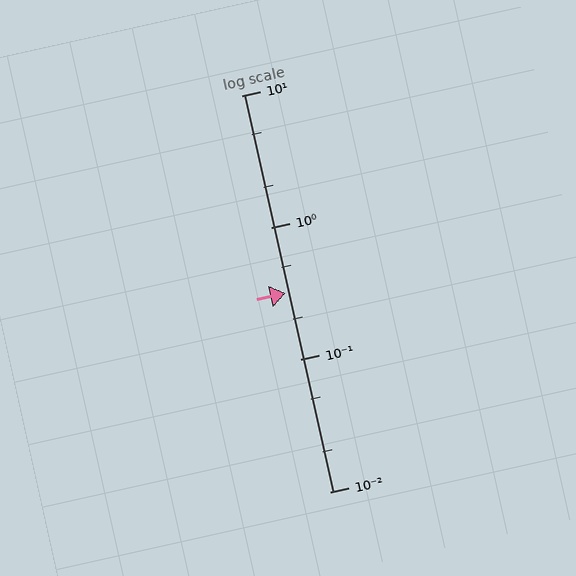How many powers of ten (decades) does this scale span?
The scale spans 3 decades, from 0.01 to 10.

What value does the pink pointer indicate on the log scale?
The pointer indicates approximately 0.32.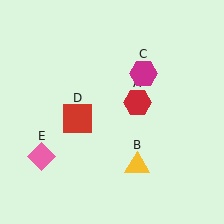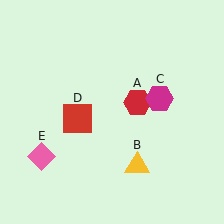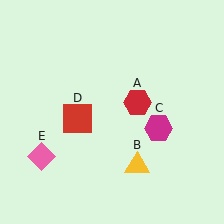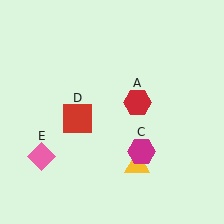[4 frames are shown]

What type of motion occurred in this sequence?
The magenta hexagon (object C) rotated clockwise around the center of the scene.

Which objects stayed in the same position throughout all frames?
Red hexagon (object A) and yellow triangle (object B) and red square (object D) and pink diamond (object E) remained stationary.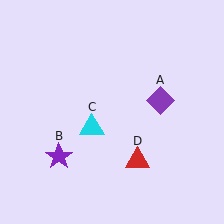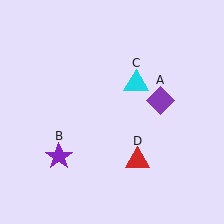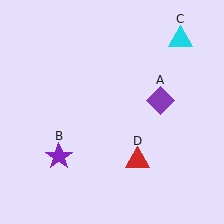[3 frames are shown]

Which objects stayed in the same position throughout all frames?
Purple diamond (object A) and purple star (object B) and red triangle (object D) remained stationary.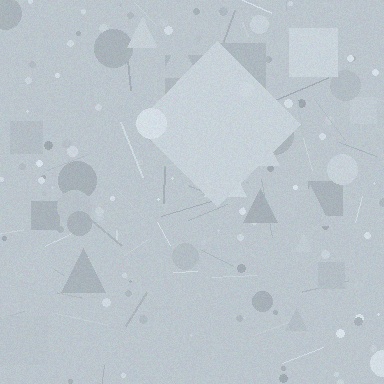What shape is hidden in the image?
A diamond is hidden in the image.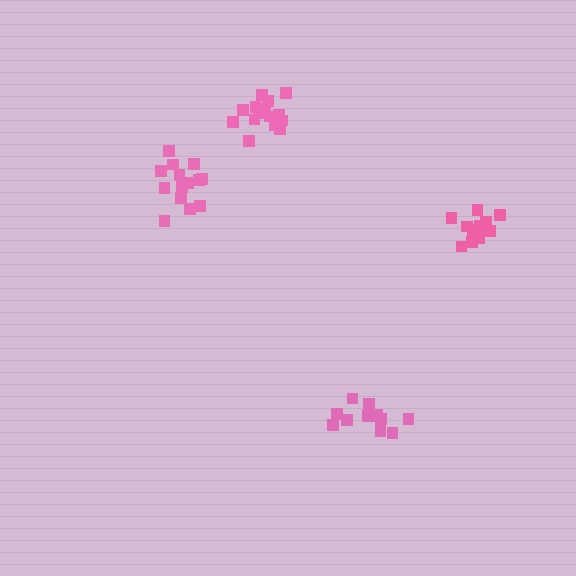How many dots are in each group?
Group 1: 12 dots, Group 2: 16 dots, Group 3: 15 dots, Group 4: 12 dots (55 total).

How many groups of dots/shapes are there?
There are 4 groups.